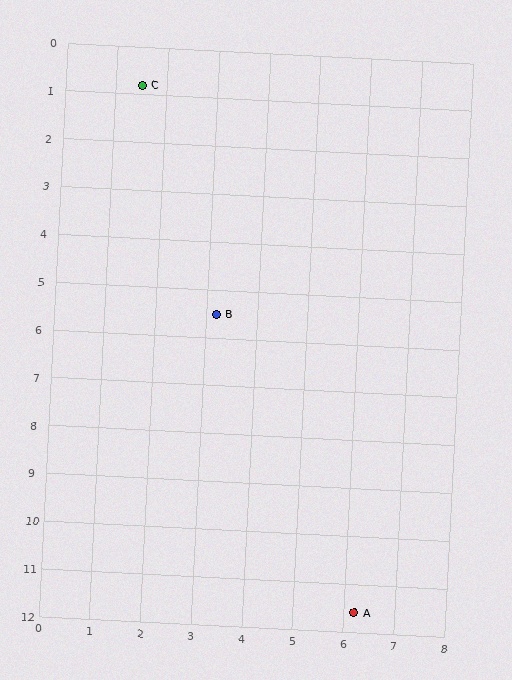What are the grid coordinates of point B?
Point B is at approximately (3.2, 5.5).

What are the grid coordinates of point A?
Point A is at approximately (6.2, 11.6).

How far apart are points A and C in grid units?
Points A and C are about 11.8 grid units apart.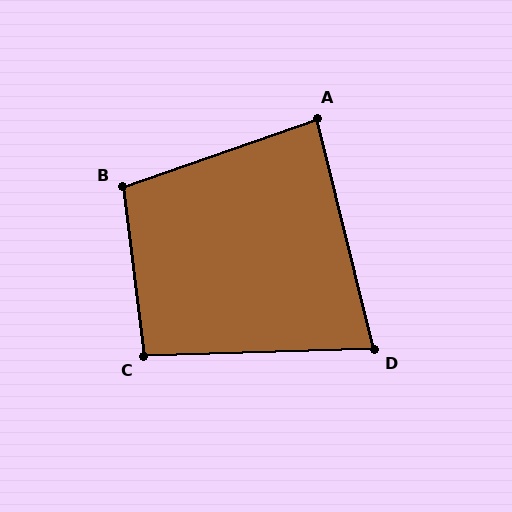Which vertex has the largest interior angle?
B, at approximately 102 degrees.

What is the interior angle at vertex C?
Approximately 96 degrees (obtuse).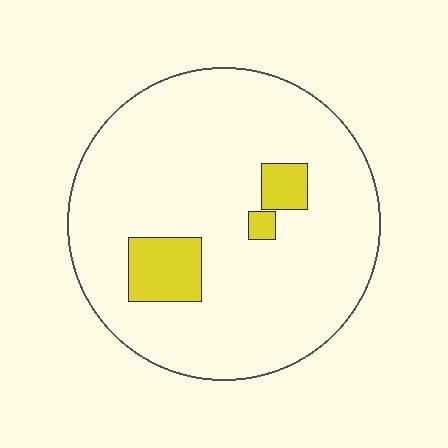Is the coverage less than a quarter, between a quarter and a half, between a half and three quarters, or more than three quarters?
Less than a quarter.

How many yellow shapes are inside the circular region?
3.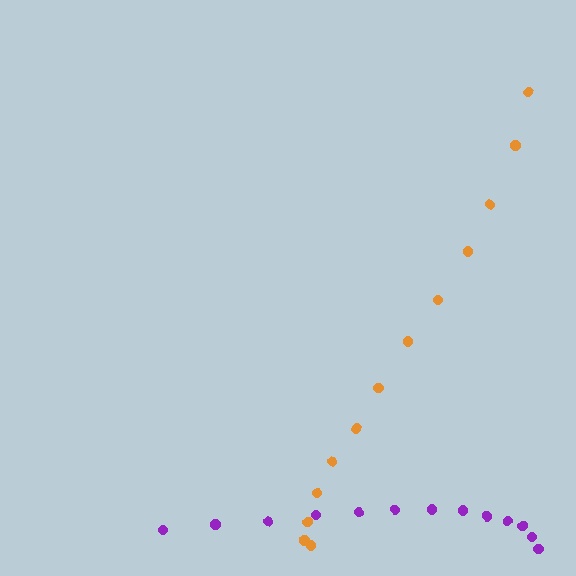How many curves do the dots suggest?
There are 2 distinct paths.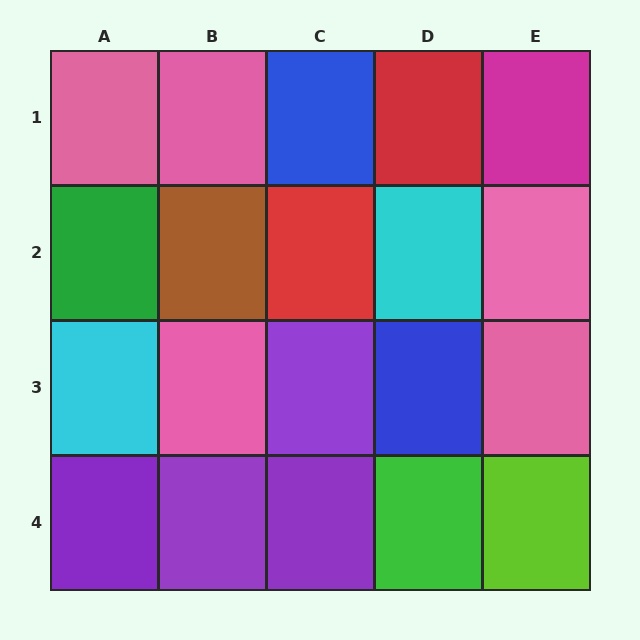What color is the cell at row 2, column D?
Cyan.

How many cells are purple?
4 cells are purple.